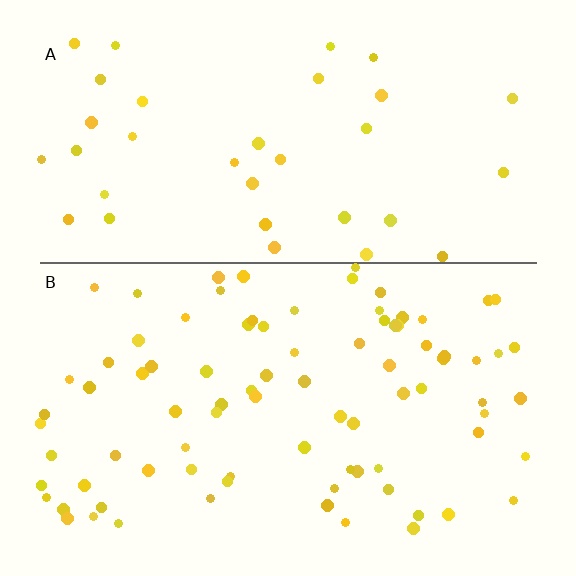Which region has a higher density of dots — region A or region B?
B (the bottom).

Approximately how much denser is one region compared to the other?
Approximately 2.4× — region B over region A.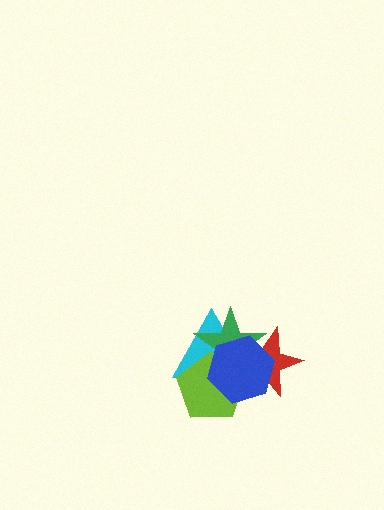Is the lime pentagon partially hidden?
Yes, it is partially covered by another shape.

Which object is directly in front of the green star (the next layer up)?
The red star is directly in front of the green star.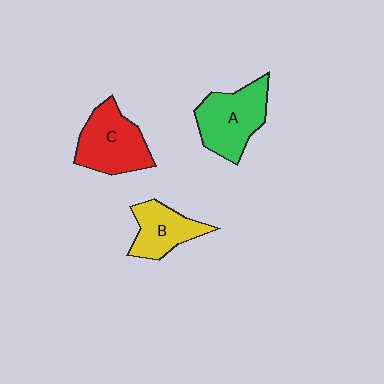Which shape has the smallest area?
Shape B (yellow).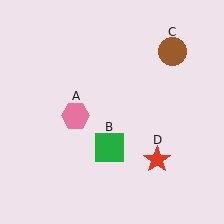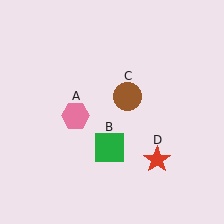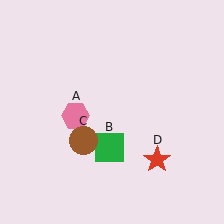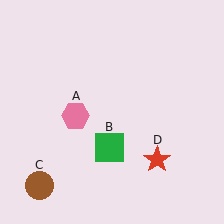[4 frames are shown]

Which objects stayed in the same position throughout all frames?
Pink hexagon (object A) and green square (object B) and red star (object D) remained stationary.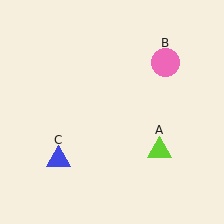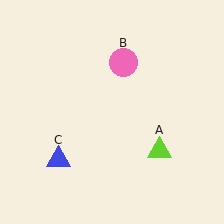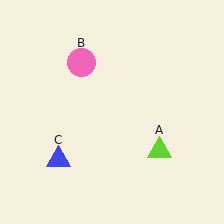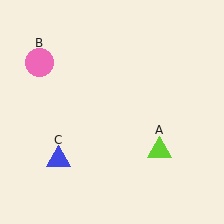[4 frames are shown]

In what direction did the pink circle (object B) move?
The pink circle (object B) moved left.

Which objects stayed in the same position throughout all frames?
Lime triangle (object A) and blue triangle (object C) remained stationary.